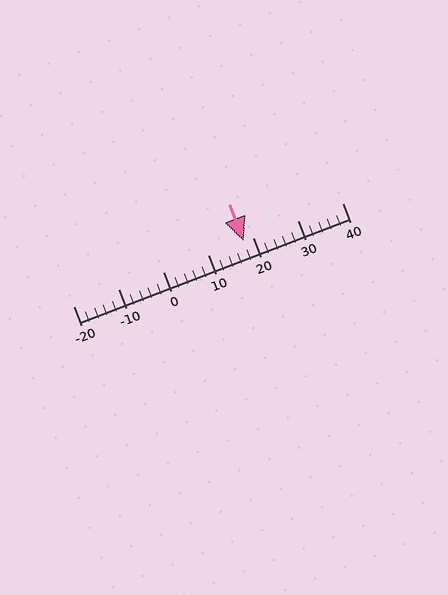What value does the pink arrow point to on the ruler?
The pink arrow points to approximately 18.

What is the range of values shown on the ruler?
The ruler shows values from -20 to 40.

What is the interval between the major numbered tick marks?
The major tick marks are spaced 10 units apart.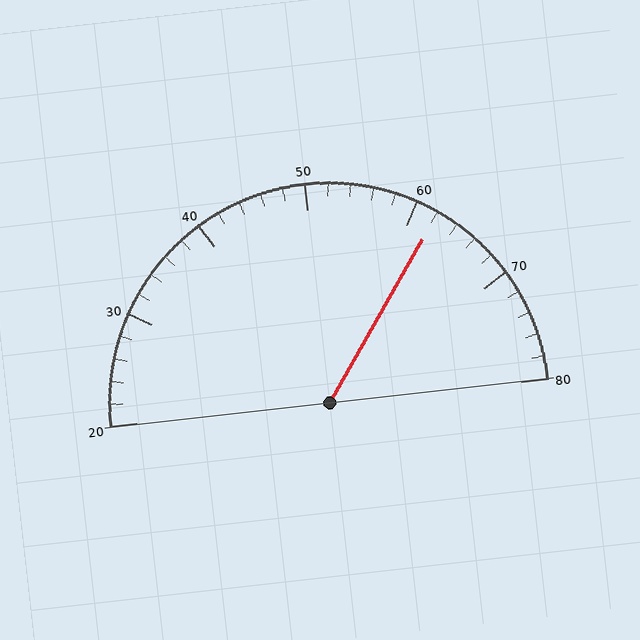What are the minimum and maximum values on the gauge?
The gauge ranges from 20 to 80.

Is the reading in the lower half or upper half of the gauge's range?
The reading is in the upper half of the range (20 to 80).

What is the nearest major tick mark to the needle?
The nearest major tick mark is 60.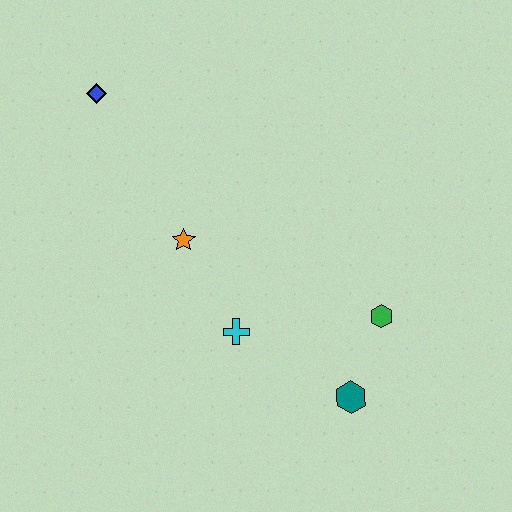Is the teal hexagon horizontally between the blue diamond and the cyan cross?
No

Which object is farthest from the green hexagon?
The blue diamond is farthest from the green hexagon.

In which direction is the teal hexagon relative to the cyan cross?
The teal hexagon is to the right of the cyan cross.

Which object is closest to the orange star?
The cyan cross is closest to the orange star.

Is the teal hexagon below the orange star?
Yes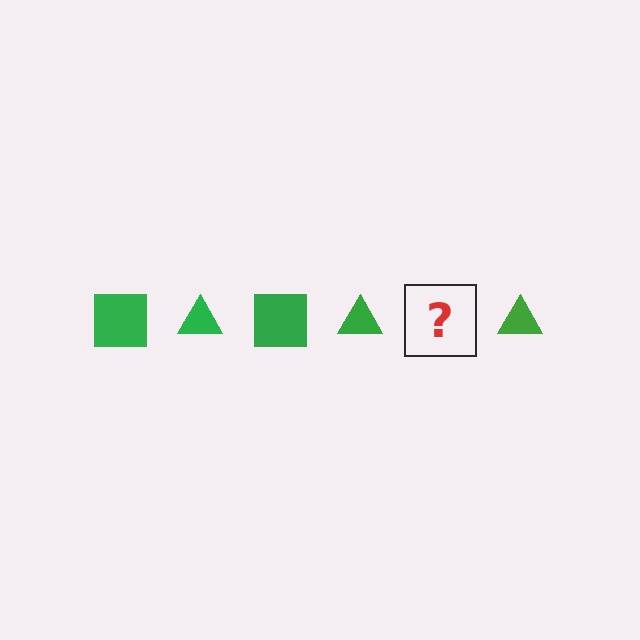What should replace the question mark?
The question mark should be replaced with a green square.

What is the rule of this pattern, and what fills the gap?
The rule is that the pattern cycles through square, triangle shapes in green. The gap should be filled with a green square.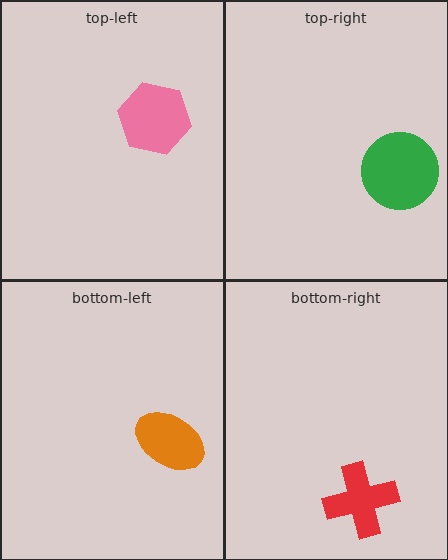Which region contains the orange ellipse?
The bottom-left region.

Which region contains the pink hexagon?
The top-left region.